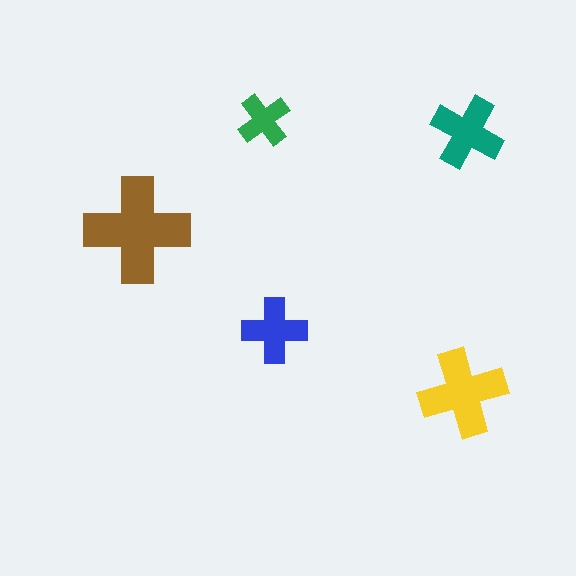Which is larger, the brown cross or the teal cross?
The brown one.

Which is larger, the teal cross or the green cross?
The teal one.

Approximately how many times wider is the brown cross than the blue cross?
About 1.5 times wider.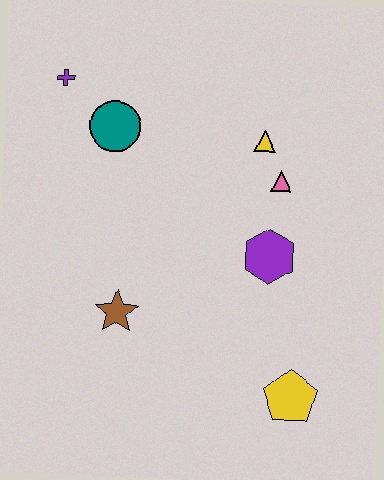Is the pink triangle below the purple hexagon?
No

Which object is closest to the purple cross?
The teal circle is closest to the purple cross.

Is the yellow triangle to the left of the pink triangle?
Yes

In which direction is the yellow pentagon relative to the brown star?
The yellow pentagon is to the right of the brown star.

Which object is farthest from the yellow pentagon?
The purple cross is farthest from the yellow pentagon.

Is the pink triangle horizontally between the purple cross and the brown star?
No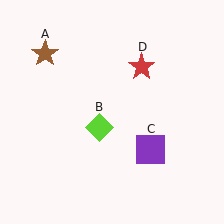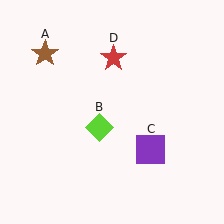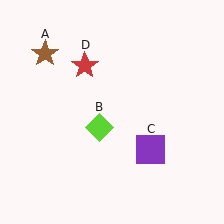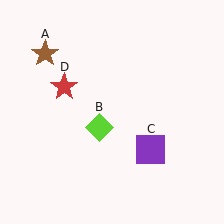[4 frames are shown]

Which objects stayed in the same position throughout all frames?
Brown star (object A) and lime diamond (object B) and purple square (object C) remained stationary.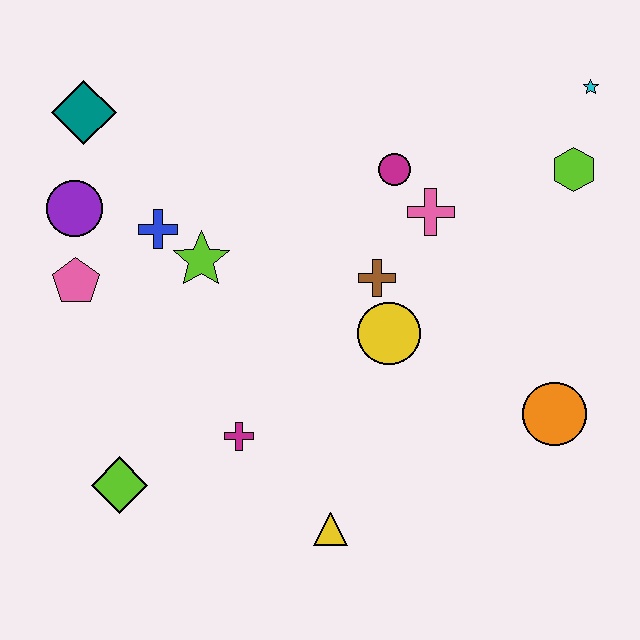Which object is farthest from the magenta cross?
The cyan star is farthest from the magenta cross.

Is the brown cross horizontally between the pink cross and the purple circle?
Yes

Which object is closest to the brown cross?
The yellow circle is closest to the brown cross.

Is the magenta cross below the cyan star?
Yes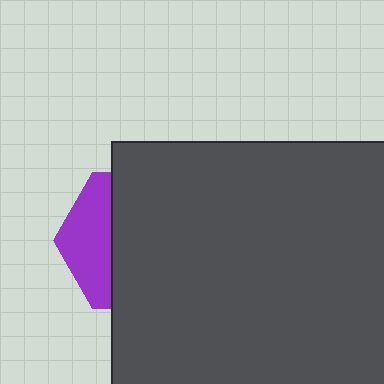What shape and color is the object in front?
The object in front is a dark gray rectangle.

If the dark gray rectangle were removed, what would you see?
You would see the complete purple hexagon.